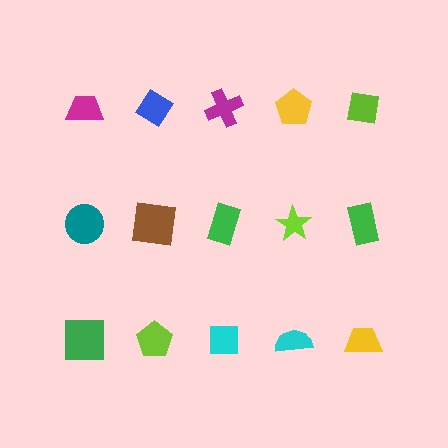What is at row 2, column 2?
A brown square.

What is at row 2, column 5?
A green rectangle.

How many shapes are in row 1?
5 shapes.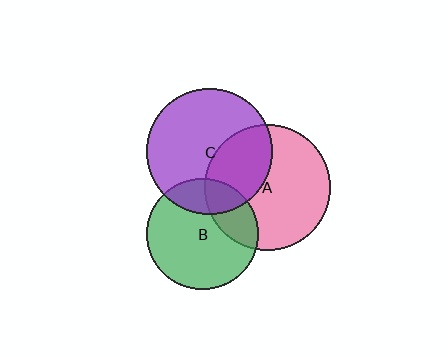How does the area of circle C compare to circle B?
Approximately 1.3 times.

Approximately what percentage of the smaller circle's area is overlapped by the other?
Approximately 25%.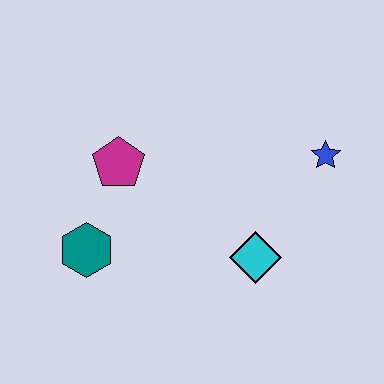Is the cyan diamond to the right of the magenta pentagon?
Yes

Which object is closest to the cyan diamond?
The blue star is closest to the cyan diamond.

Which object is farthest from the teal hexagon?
The blue star is farthest from the teal hexagon.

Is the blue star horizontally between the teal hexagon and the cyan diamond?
No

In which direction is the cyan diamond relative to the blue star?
The cyan diamond is below the blue star.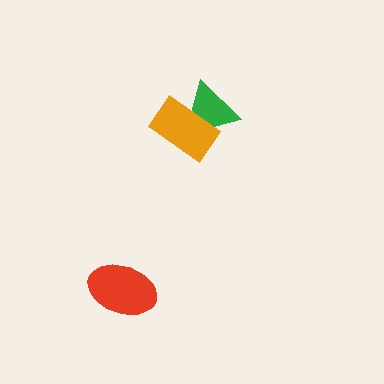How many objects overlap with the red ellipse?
0 objects overlap with the red ellipse.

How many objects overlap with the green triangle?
1 object overlaps with the green triangle.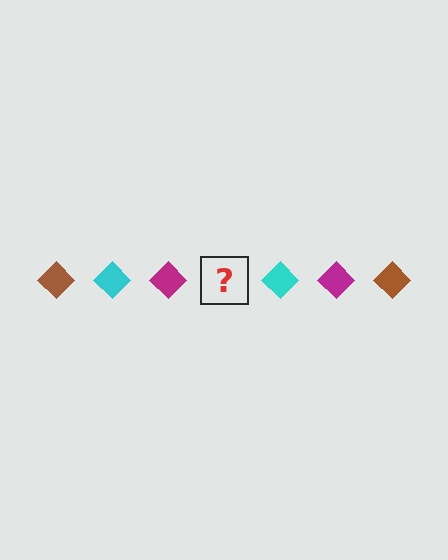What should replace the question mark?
The question mark should be replaced with a brown diamond.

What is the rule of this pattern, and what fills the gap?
The rule is that the pattern cycles through brown, cyan, magenta diamonds. The gap should be filled with a brown diamond.